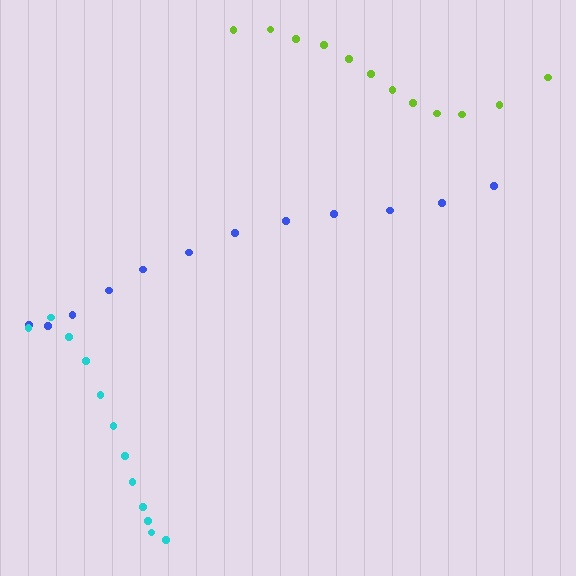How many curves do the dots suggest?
There are 3 distinct paths.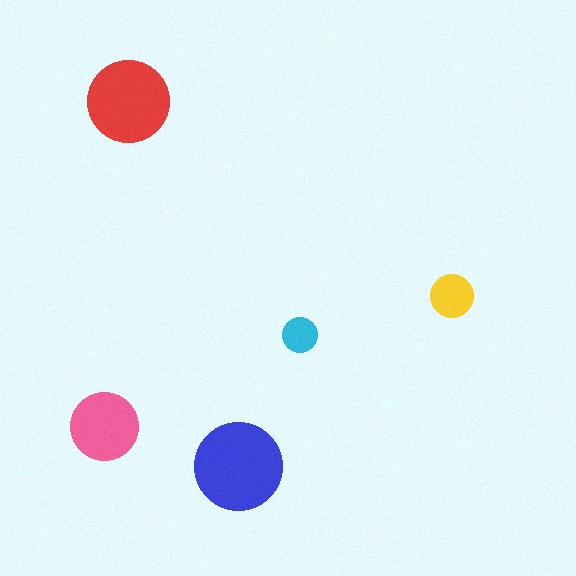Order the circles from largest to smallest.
the blue one, the red one, the pink one, the yellow one, the cyan one.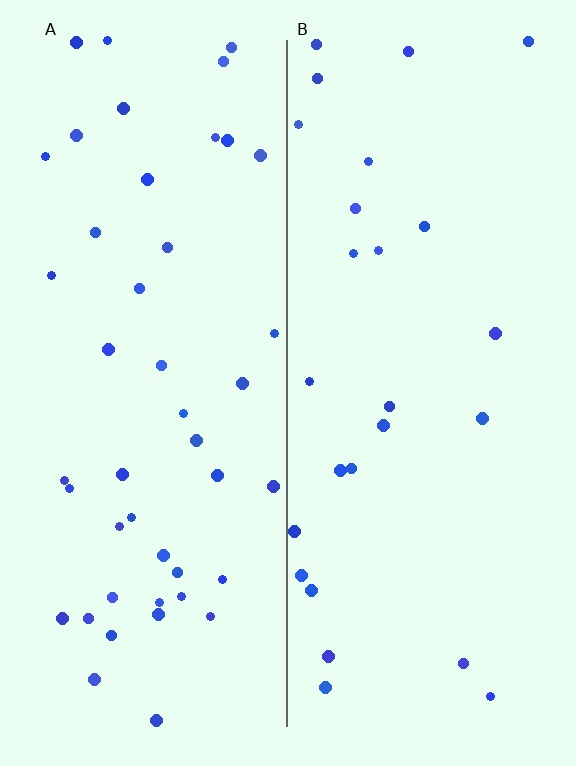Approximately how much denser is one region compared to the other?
Approximately 1.7× — region A over region B.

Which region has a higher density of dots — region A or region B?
A (the left).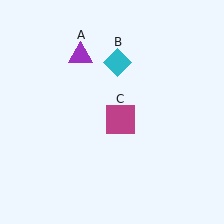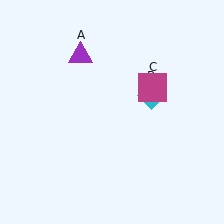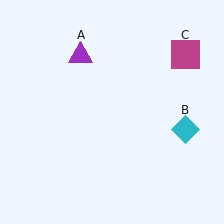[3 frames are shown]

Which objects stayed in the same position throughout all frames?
Purple triangle (object A) remained stationary.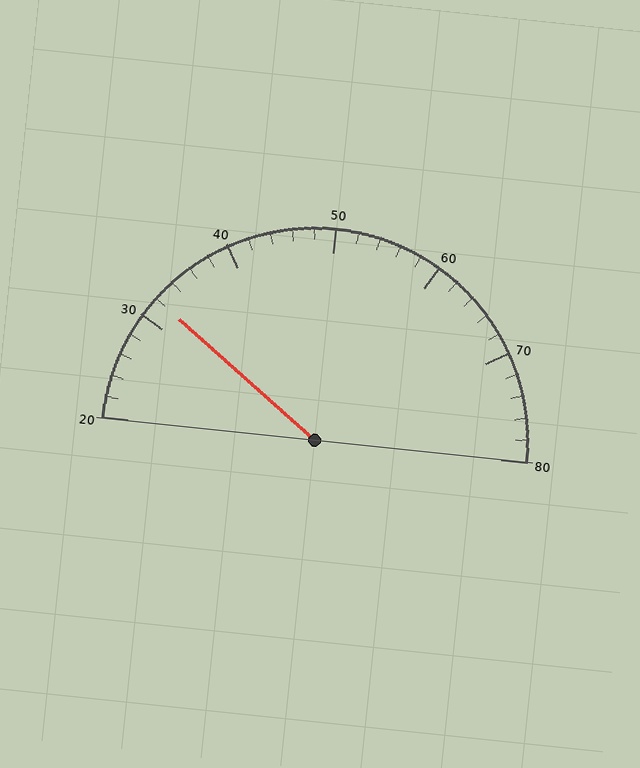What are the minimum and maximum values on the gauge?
The gauge ranges from 20 to 80.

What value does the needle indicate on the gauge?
The needle indicates approximately 32.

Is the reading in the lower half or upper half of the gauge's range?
The reading is in the lower half of the range (20 to 80).